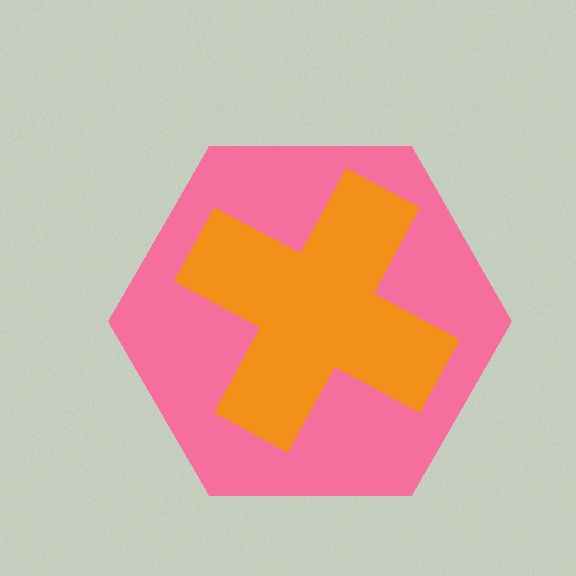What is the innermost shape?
The orange cross.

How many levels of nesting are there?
2.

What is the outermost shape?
The pink hexagon.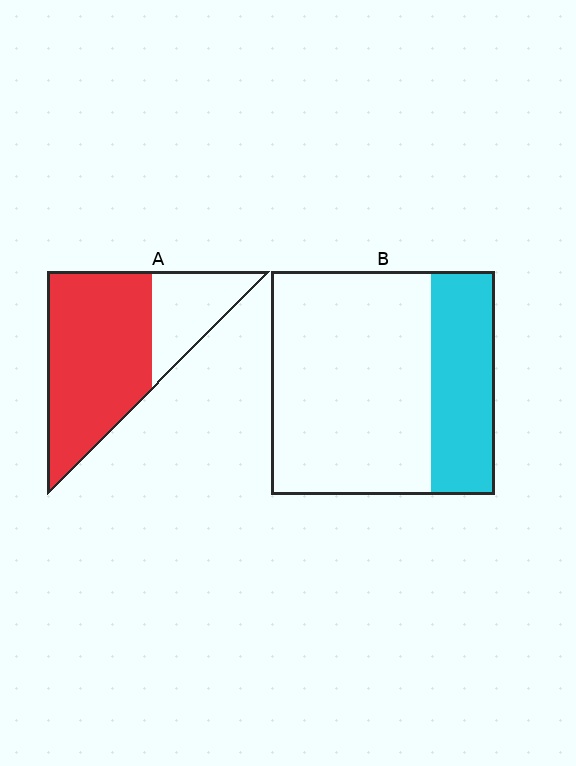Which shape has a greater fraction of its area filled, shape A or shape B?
Shape A.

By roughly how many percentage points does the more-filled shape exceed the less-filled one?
By roughly 45 percentage points (A over B).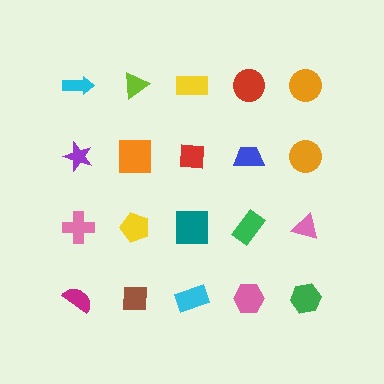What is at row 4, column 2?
A brown square.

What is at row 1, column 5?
An orange circle.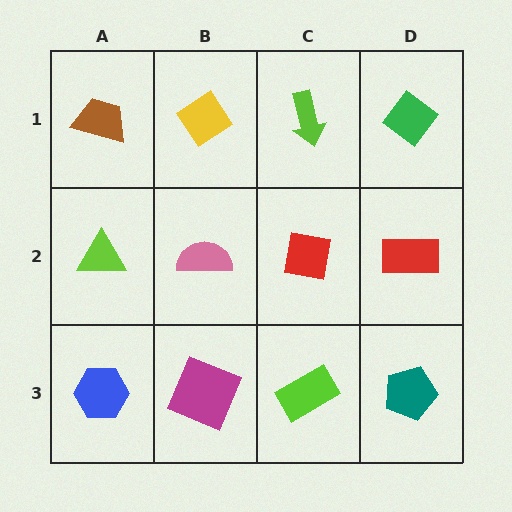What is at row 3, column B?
A magenta square.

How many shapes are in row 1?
4 shapes.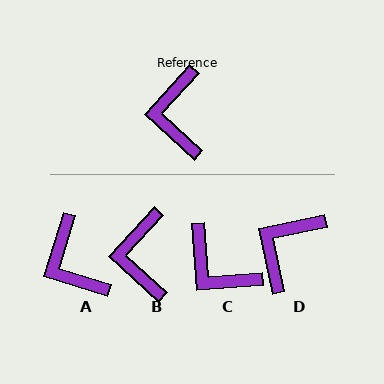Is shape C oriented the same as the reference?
No, it is off by about 47 degrees.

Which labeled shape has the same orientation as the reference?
B.